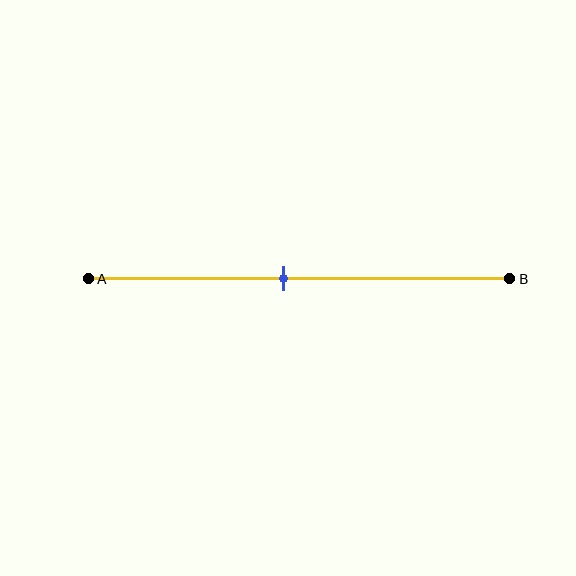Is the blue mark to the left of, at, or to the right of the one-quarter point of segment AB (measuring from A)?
The blue mark is to the right of the one-quarter point of segment AB.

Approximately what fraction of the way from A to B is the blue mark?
The blue mark is approximately 45% of the way from A to B.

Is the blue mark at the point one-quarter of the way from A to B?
No, the mark is at about 45% from A, not at the 25% one-quarter point.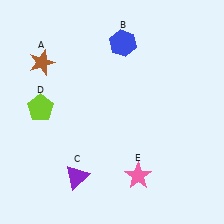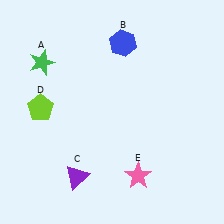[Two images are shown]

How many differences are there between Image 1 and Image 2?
There is 1 difference between the two images.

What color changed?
The star (A) changed from brown in Image 1 to green in Image 2.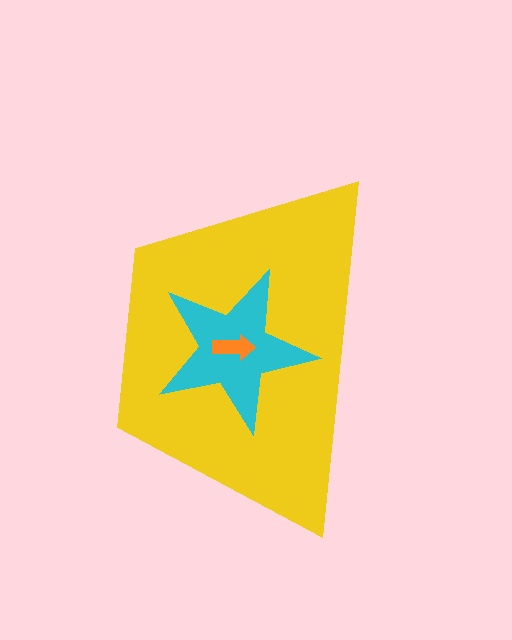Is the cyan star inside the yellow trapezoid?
Yes.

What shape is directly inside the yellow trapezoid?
The cyan star.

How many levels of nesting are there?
3.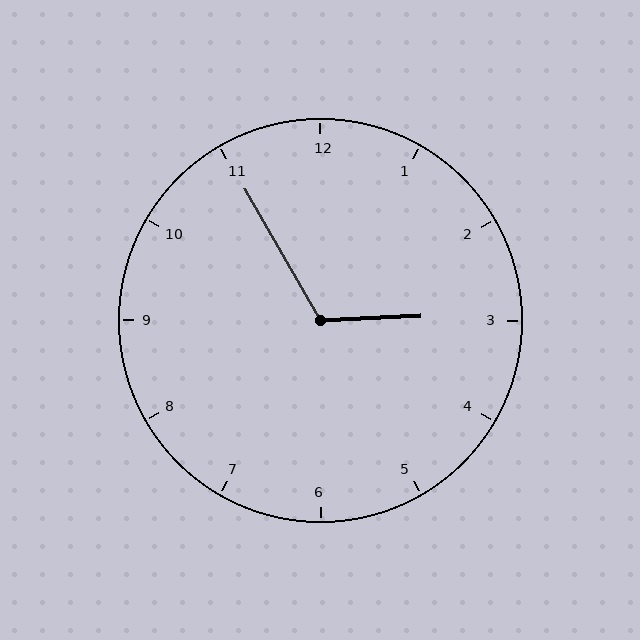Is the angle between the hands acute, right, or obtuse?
It is obtuse.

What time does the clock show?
2:55.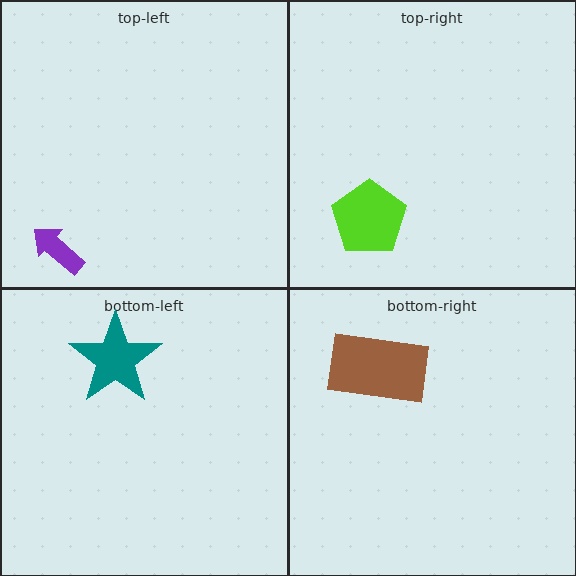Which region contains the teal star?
The bottom-left region.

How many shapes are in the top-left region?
1.